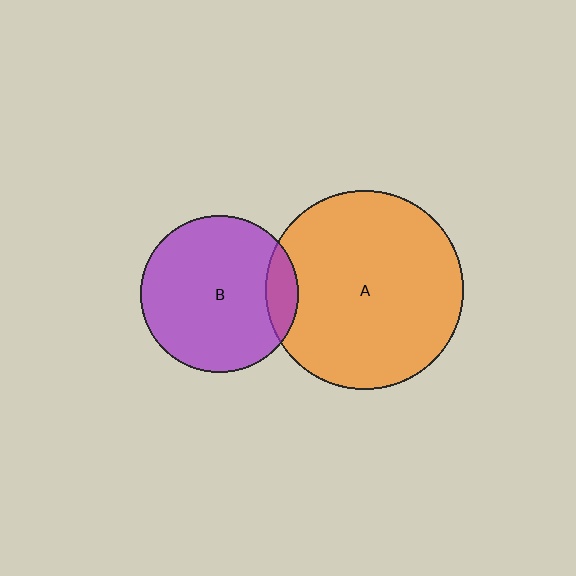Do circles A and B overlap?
Yes.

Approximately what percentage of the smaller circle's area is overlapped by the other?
Approximately 10%.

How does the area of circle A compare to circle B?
Approximately 1.6 times.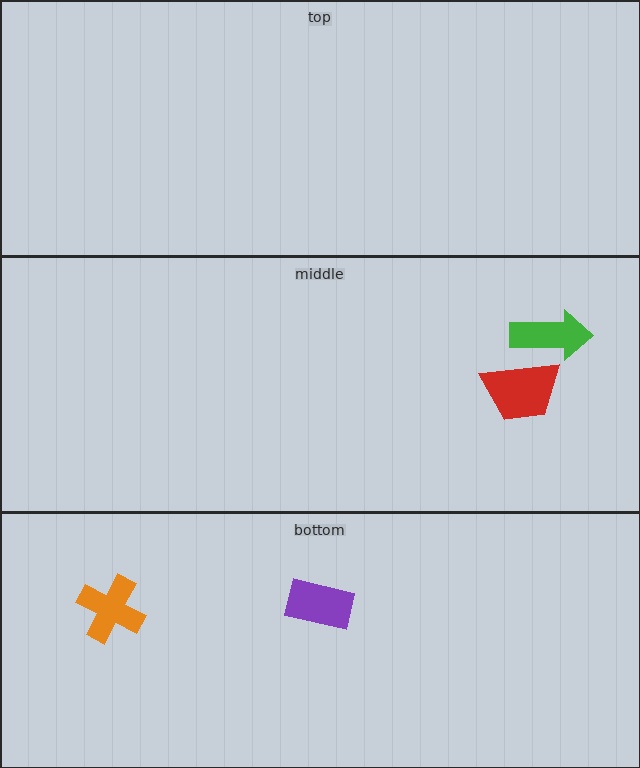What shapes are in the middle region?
The red trapezoid, the green arrow.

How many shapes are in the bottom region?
2.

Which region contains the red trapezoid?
The middle region.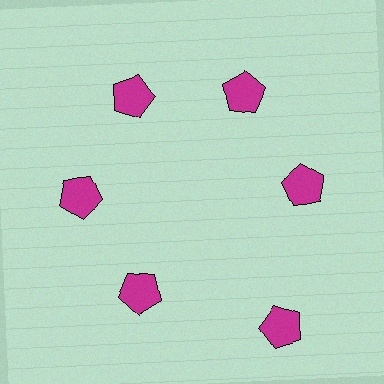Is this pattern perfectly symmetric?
No. The 6 magenta pentagons are arranged in a ring, but one element near the 5 o'clock position is pushed outward from the center, breaking the 6-fold rotational symmetry.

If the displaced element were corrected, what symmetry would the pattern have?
It would have 6-fold rotational symmetry — the pattern would map onto itself every 60 degrees.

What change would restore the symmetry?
The symmetry would be restored by moving it inward, back onto the ring so that all 6 pentagons sit at equal angles and equal distance from the center.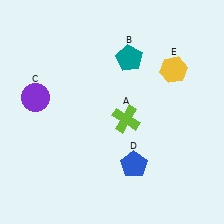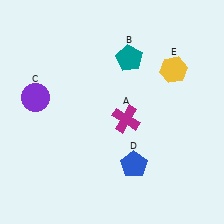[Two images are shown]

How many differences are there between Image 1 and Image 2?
There is 1 difference between the two images.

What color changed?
The cross (A) changed from lime in Image 1 to magenta in Image 2.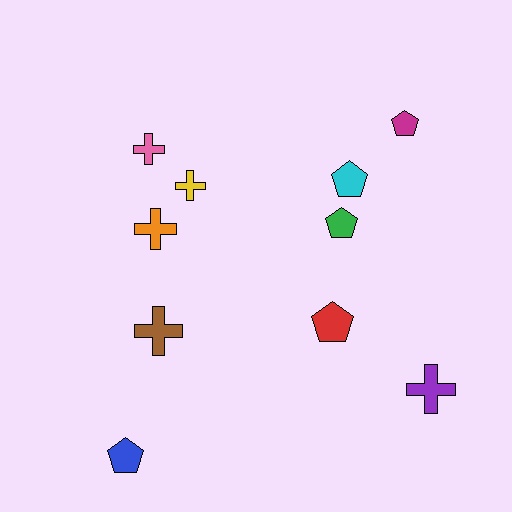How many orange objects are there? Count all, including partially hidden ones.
There is 1 orange object.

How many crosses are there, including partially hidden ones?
There are 5 crosses.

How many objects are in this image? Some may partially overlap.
There are 10 objects.